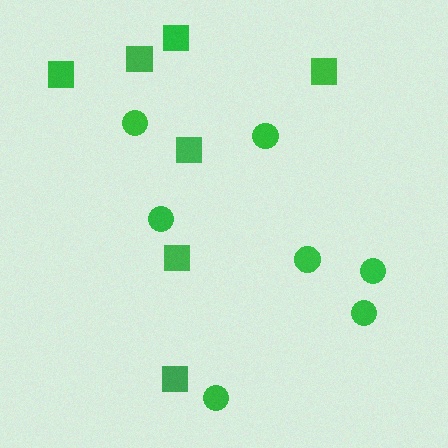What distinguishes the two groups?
There are 2 groups: one group of squares (7) and one group of circles (7).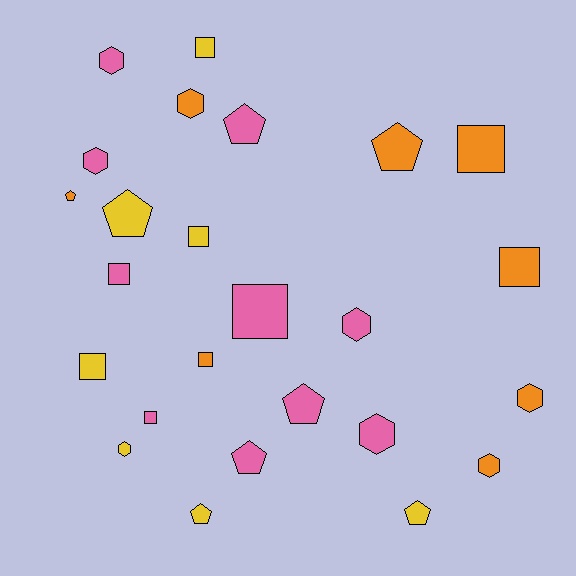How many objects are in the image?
There are 25 objects.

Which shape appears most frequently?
Square, with 9 objects.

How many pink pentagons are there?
There are 3 pink pentagons.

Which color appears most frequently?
Pink, with 10 objects.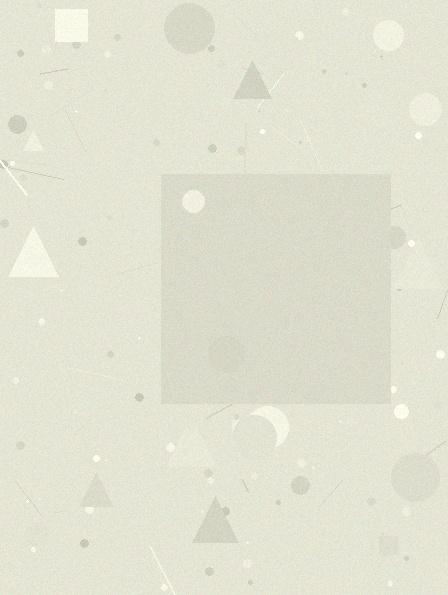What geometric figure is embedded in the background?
A square is embedded in the background.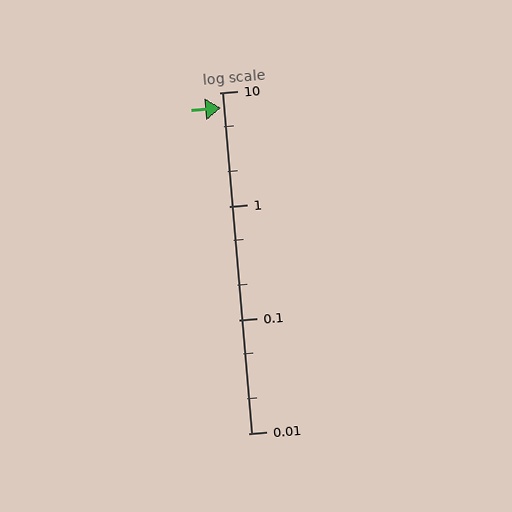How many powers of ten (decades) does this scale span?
The scale spans 3 decades, from 0.01 to 10.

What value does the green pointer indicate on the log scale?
The pointer indicates approximately 7.3.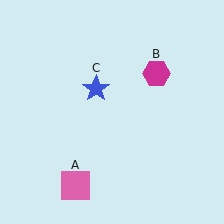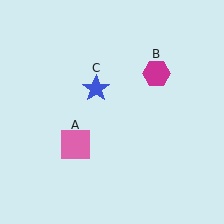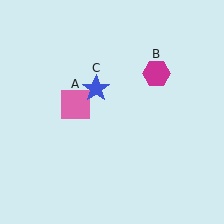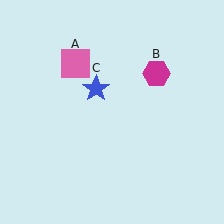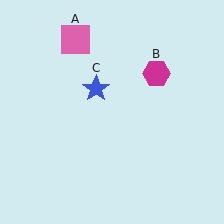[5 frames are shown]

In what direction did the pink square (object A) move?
The pink square (object A) moved up.